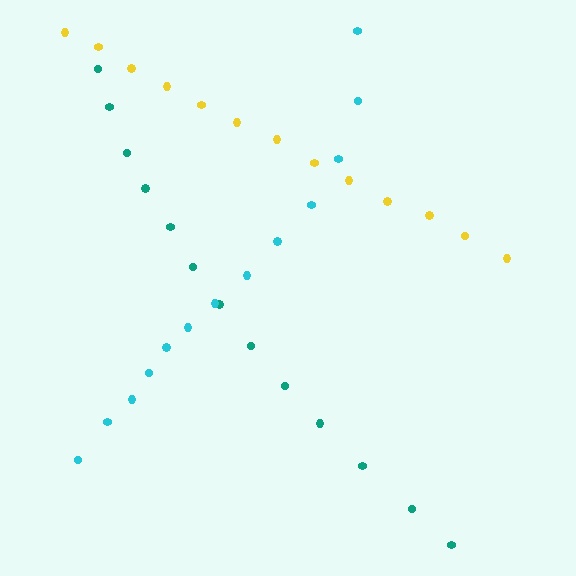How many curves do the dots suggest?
There are 3 distinct paths.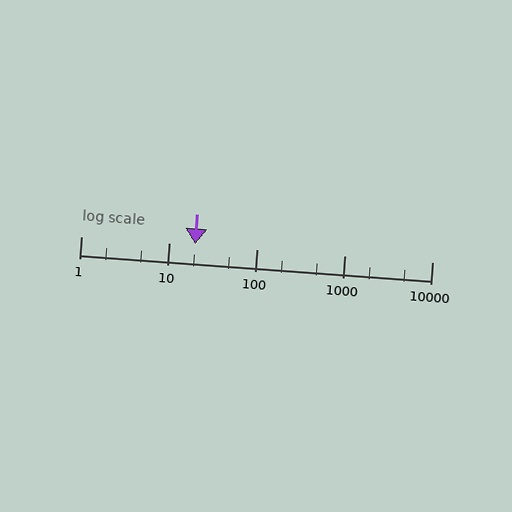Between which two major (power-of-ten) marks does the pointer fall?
The pointer is between 10 and 100.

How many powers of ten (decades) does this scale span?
The scale spans 4 decades, from 1 to 10000.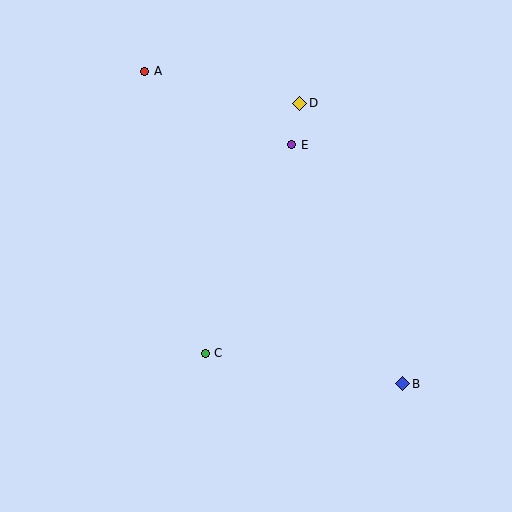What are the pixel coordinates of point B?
Point B is at (403, 384).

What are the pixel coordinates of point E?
Point E is at (292, 145).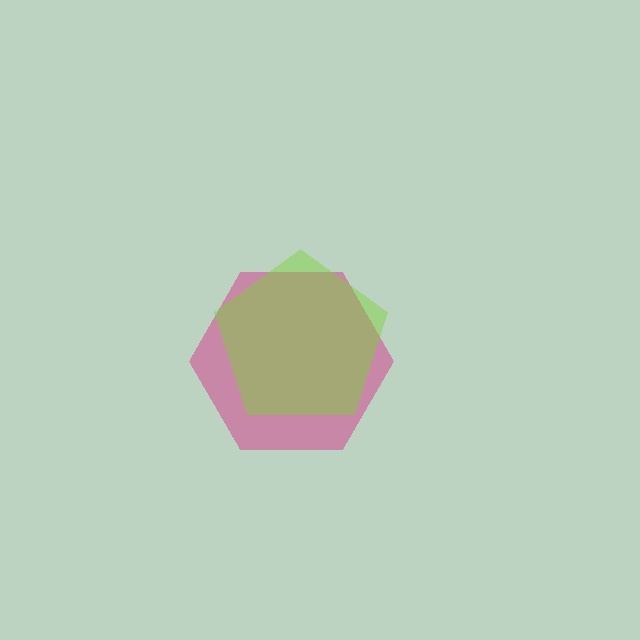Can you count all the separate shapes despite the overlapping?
Yes, there are 2 separate shapes.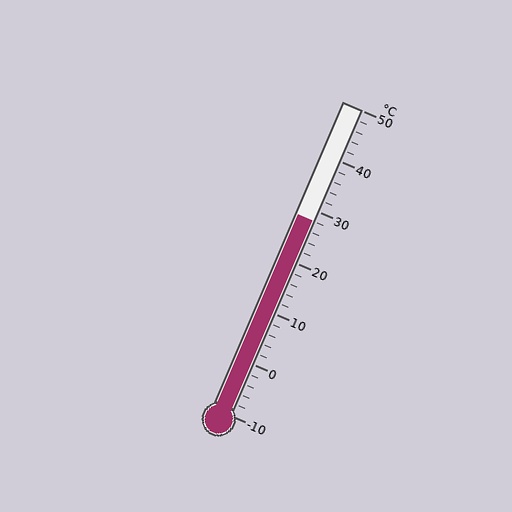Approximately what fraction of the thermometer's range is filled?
The thermometer is filled to approximately 65% of its range.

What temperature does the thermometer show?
The thermometer shows approximately 28°C.